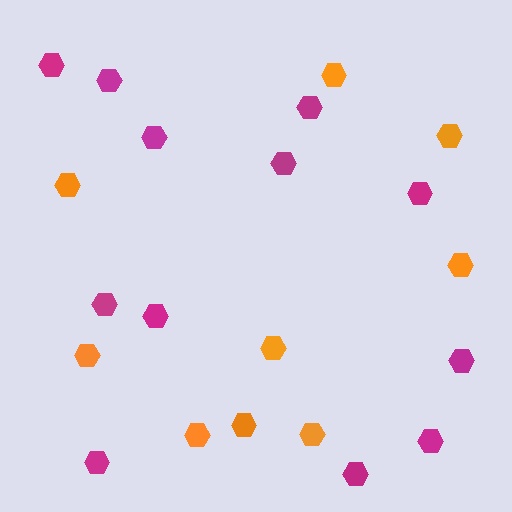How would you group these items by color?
There are 2 groups: one group of magenta hexagons (12) and one group of orange hexagons (9).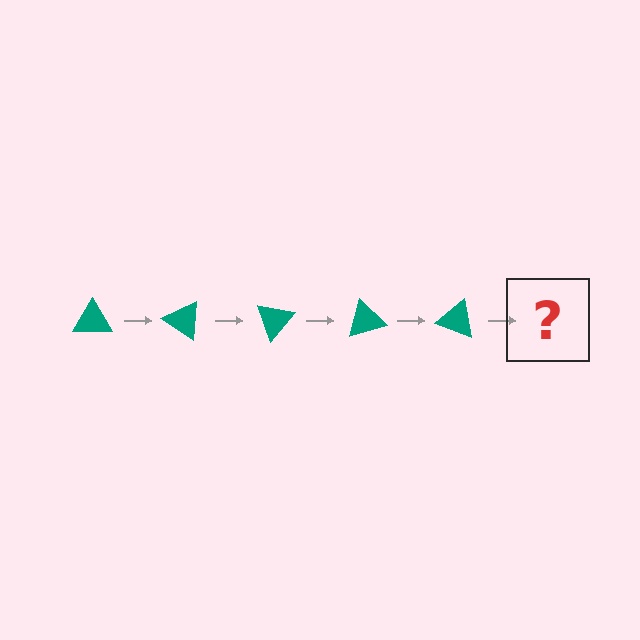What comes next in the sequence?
The next element should be a teal triangle rotated 175 degrees.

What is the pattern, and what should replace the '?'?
The pattern is that the triangle rotates 35 degrees each step. The '?' should be a teal triangle rotated 175 degrees.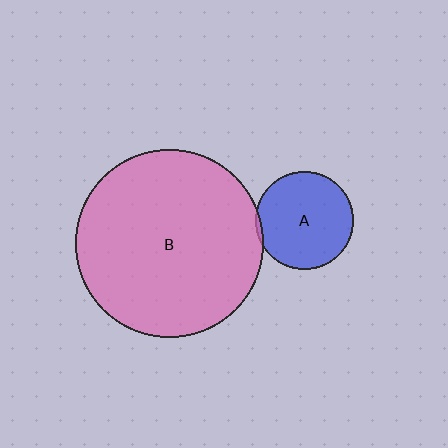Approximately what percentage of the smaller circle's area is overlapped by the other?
Approximately 5%.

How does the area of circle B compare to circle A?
Approximately 3.7 times.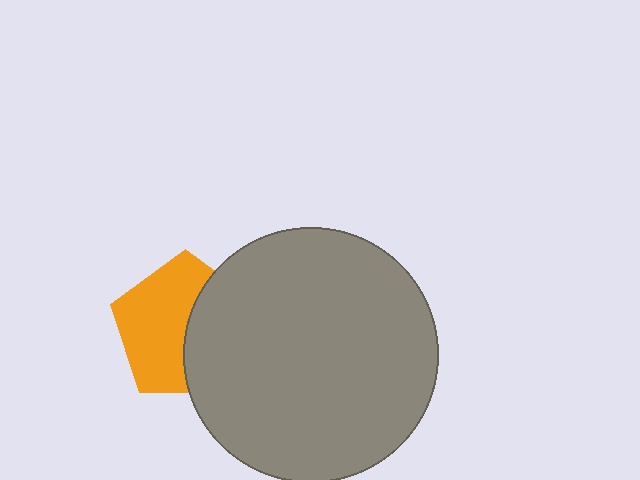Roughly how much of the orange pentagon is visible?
About half of it is visible (roughly 56%).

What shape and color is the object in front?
The object in front is a gray circle.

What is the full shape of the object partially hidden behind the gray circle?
The partially hidden object is an orange pentagon.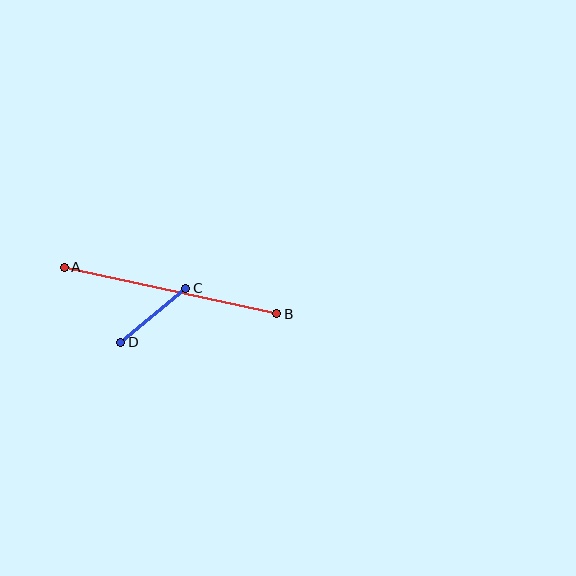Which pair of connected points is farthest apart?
Points A and B are farthest apart.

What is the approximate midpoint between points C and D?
The midpoint is at approximately (153, 315) pixels.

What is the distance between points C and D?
The distance is approximately 84 pixels.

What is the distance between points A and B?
The distance is approximately 218 pixels.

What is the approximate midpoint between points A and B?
The midpoint is at approximately (171, 291) pixels.